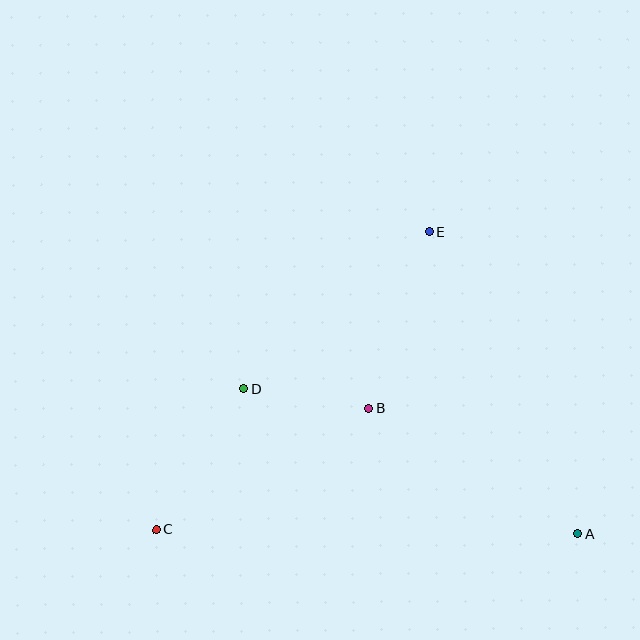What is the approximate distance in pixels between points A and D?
The distance between A and D is approximately 364 pixels.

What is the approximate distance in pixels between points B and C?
The distance between B and C is approximately 245 pixels.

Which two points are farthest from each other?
Points A and C are farthest from each other.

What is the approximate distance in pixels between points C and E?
The distance between C and E is approximately 404 pixels.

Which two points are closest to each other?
Points B and D are closest to each other.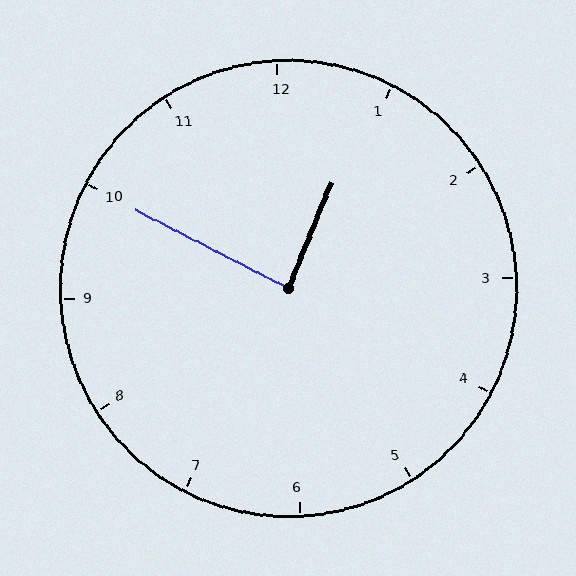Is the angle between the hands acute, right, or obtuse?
It is right.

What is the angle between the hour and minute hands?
Approximately 85 degrees.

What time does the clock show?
12:50.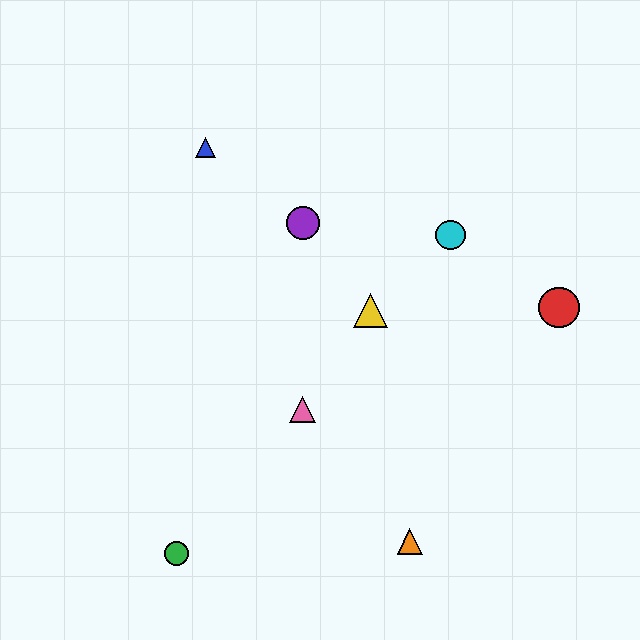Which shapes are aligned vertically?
The purple circle, the pink triangle are aligned vertically.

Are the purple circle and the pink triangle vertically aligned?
Yes, both are at x≈303.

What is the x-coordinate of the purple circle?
The purple circle is at x≈303.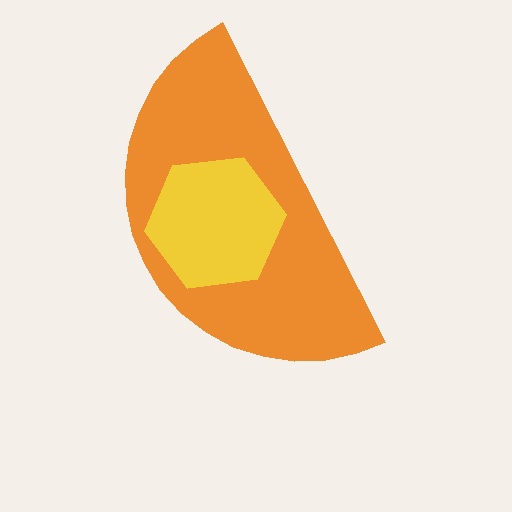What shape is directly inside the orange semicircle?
The yellow hexagon.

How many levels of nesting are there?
2.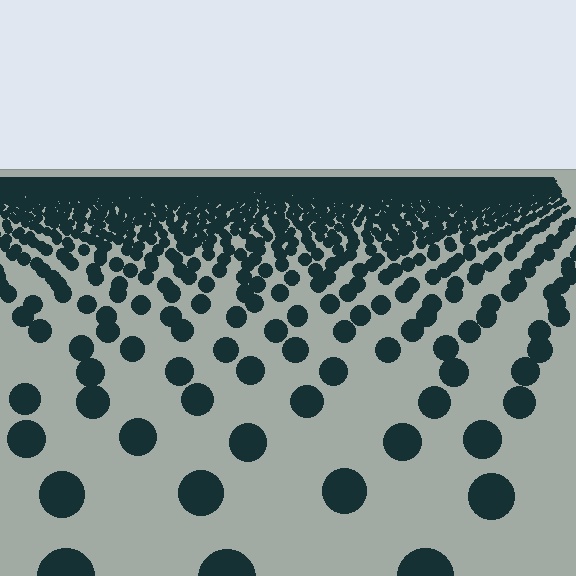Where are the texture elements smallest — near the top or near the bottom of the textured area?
Near the top.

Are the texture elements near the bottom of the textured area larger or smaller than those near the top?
Larger. Near the bottom, elements are closer to the viewer and appear at a bigger on-screen size.